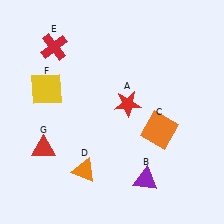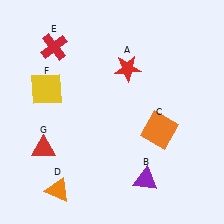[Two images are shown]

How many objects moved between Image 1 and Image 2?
2 objects moved between the two images.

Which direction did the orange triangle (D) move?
The orange triangle (D) moved left.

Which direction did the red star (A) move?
The red star (A) moved up.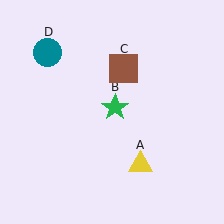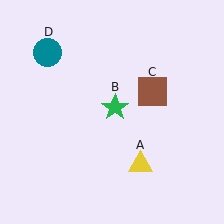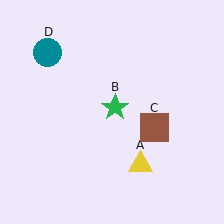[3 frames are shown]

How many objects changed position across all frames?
1 object changed position: brown square (object C).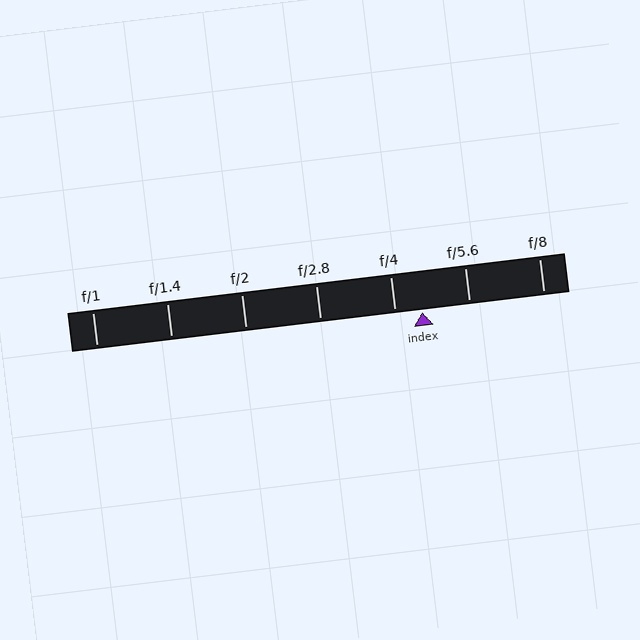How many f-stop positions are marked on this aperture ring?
There are 7 f-stop positions marked.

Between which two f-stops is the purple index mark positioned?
The index mark is between f/4 and f/5.6.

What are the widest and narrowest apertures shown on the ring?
The widest aperture shown is f/1 and the narrowest is f/8.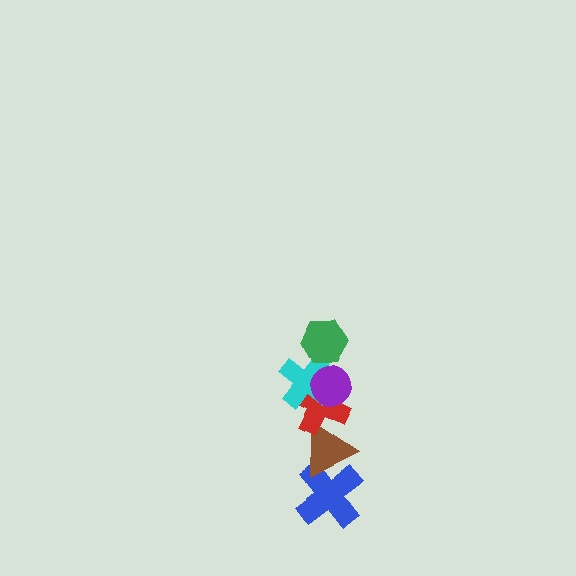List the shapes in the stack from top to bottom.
From top to bottom: the green hexagon, the purple circle, the cyan cross, the red cross, the brown triangle, the blue cross.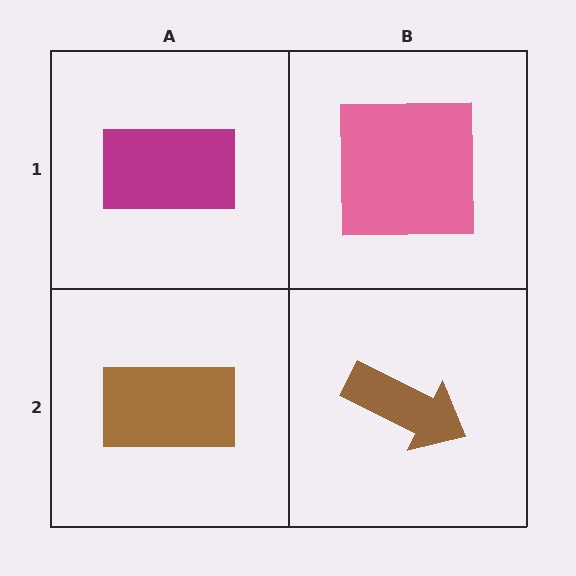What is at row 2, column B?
A brown arrow.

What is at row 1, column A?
A magenta rectangle.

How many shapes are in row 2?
2 shapes.